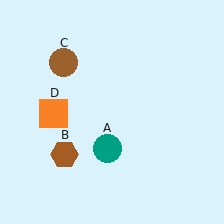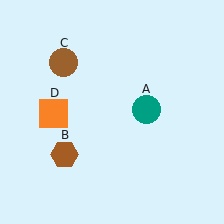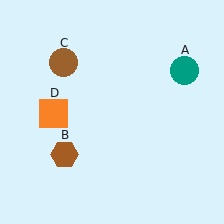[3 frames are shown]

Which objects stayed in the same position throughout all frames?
Brown hexagon (object B) and brown circle (object C) and orange square (object D) remained stationary.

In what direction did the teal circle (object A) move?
The teal circle (object A) moved up and to the right.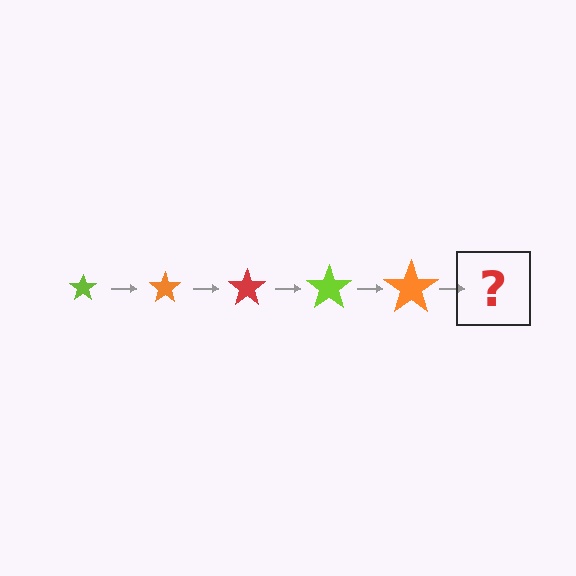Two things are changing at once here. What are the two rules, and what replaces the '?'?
The two rules are that the star grows larger each step and the color cycles through lime, orange, and red. The '?' should be a red star, larger than the previous one.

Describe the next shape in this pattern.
It should be a red star, larger than the previous one.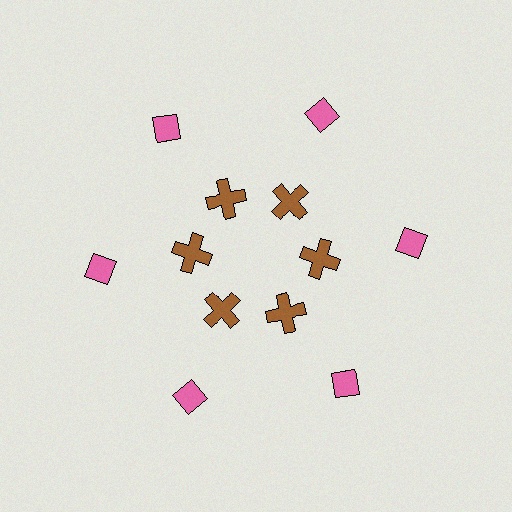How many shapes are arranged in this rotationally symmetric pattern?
There are 12 shapes, arranged in 6 groups of 2.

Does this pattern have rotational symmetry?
Yes, this pattern has 6-fold rotational symmetry. It looks the same after rotating 60 degrees around the center.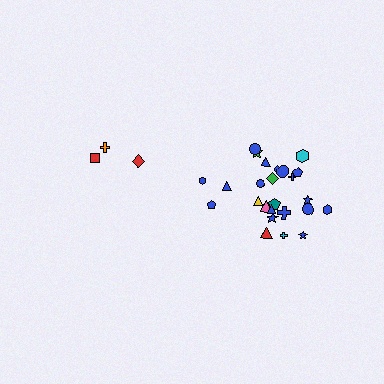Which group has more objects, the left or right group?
The right group.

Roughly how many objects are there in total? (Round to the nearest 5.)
Roughly 30 objects in total.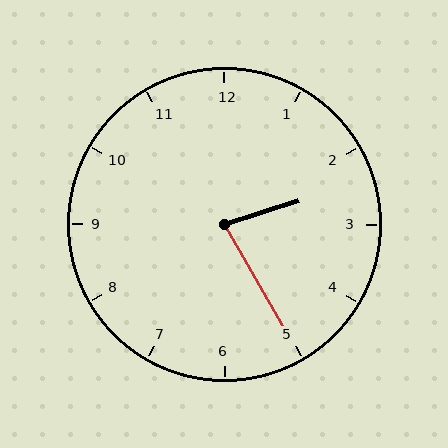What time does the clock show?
2:25.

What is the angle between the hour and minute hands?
Approximately 78 degrees.